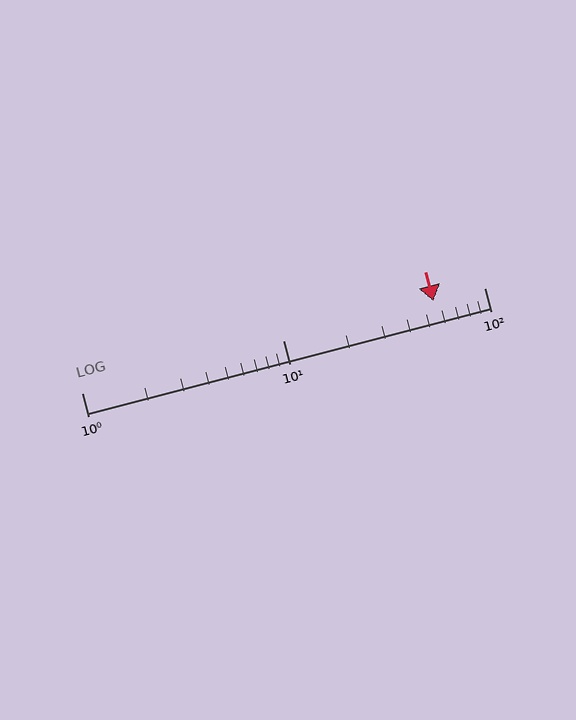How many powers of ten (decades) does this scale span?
The scale spans 2 decades, from 1 to 100.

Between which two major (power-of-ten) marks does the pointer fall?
The pointer is between 10 and 100.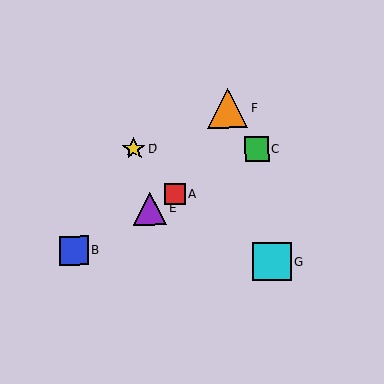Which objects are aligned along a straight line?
Objects A, B, C, E are aligned along a straight line.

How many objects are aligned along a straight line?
4 objects (A, B, C, E) are aligned along a straight line.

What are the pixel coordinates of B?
Object B is at (74, 251).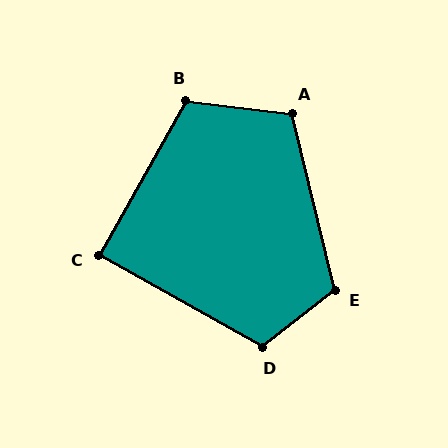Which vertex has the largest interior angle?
E, at approximately 115 degrees.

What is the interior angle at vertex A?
Approximately 111 degrees (obtuse).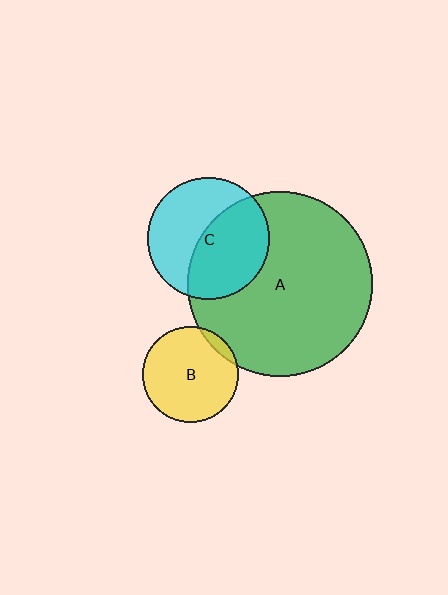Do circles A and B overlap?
Yes.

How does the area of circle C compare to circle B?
Approximately 1.6 times.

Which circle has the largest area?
Circle A (green).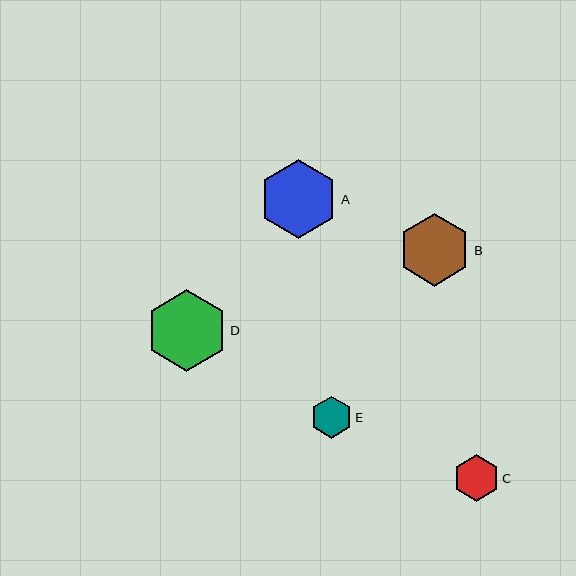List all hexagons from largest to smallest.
From largest to smallest: D, A, B, C, E.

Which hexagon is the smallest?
Hexagon E is the smallest with a size of approximately 42 pixels.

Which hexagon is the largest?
Hexagon D is the largest with a size of approximately 81 pixels.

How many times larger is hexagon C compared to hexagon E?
Hexagon C is approximately 1.1 times the size of hexagon E.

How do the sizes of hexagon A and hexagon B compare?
Hexagon A and hexagon B are approximately the same size.